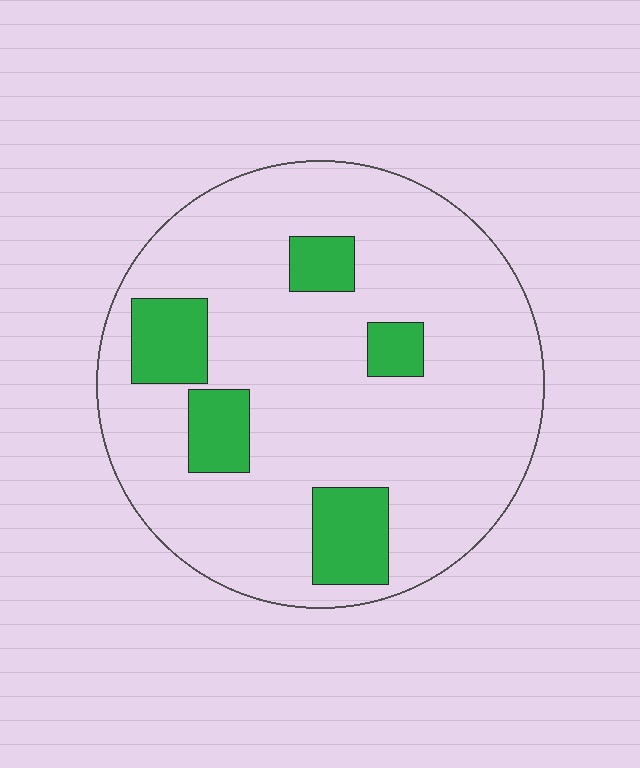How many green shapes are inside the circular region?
5.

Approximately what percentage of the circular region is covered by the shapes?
Approximately 15%.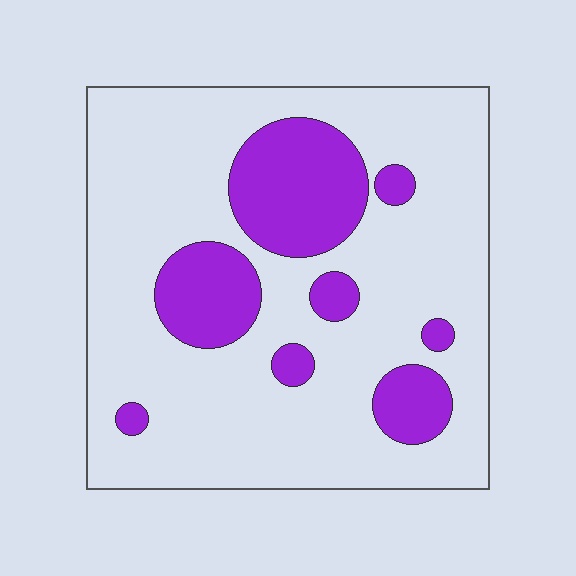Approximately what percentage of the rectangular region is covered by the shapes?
Approximately 20%.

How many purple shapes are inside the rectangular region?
8.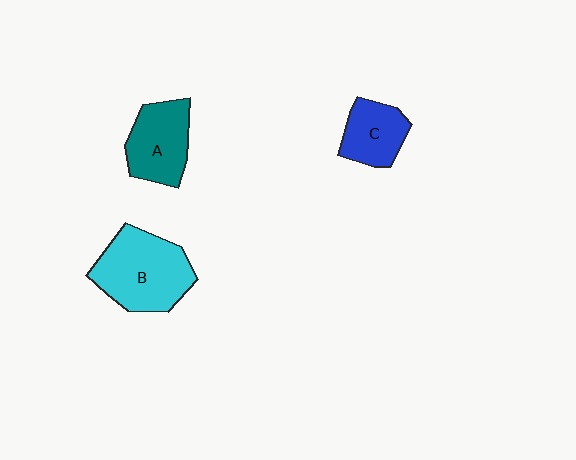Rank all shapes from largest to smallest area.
From largest to smallest: B (cyan), A (teal), C (blue).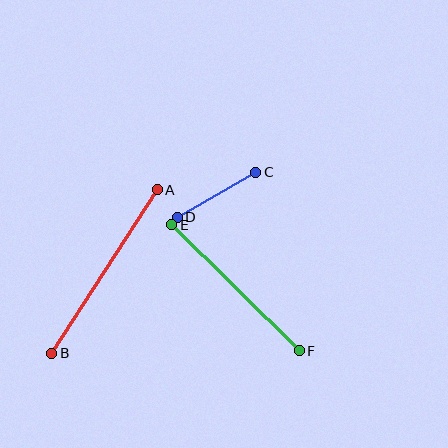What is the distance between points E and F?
The distance is approximately 179 pixels.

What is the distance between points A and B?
The distance is approximately 195 pixels.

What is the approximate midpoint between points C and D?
The midpoint is at approximately (216, 195) pixels.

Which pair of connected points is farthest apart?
Points A and B are farthest apart.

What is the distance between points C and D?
The distance is approximately 91 pixels.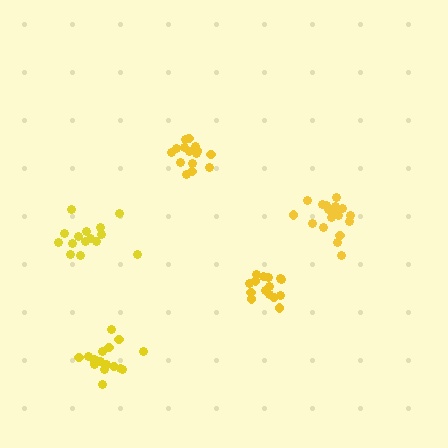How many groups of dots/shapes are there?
There are 5 groups.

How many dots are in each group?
Group 1: 18 dots, Group 2: 15 dots, Group 3: 15 dots, Group 4: 15 dots, Group 5: 19 dots (82 total).